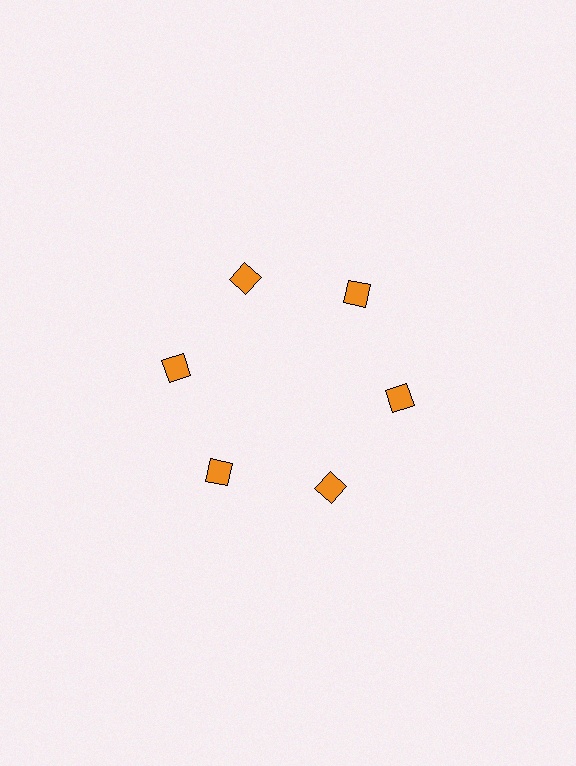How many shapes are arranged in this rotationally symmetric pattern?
There are 6 shapes, arranged in 6 groups of 1.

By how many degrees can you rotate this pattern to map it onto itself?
The pattern maps onto itself every 60 degrees of rotation.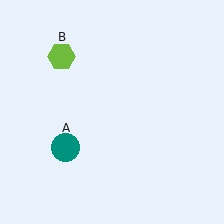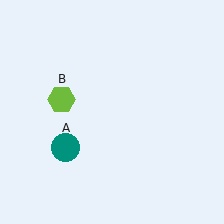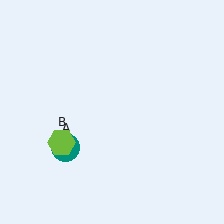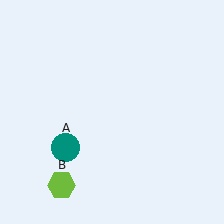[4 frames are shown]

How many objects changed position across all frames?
1 object changed position: lime hexagon (object B).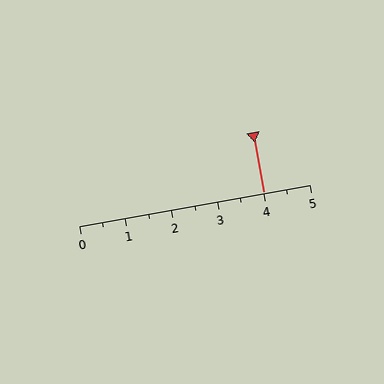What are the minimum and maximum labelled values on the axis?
The axis runs from 0 to 5.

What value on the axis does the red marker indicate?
The marker indicates approximately 4.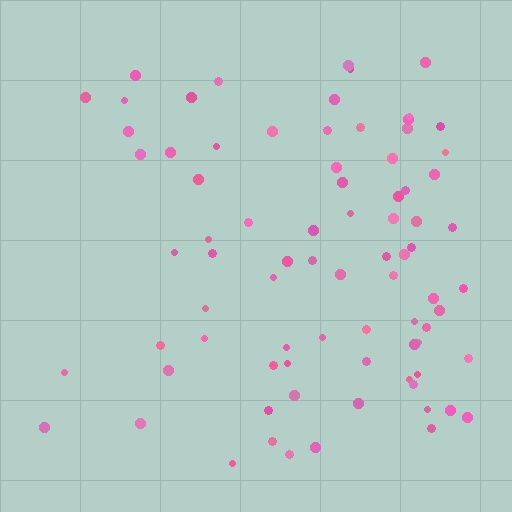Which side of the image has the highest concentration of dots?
The right.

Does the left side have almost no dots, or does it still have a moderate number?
Still a moderate number, just noticeably fewer than the right.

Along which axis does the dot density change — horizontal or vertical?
Horizontal.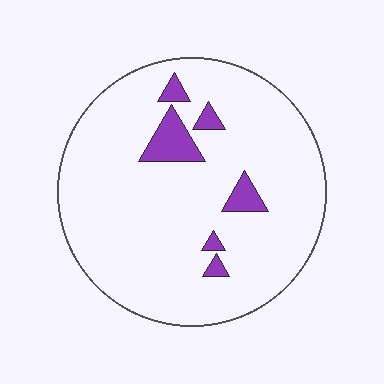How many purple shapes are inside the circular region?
6.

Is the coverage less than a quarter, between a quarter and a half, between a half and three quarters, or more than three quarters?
Less than a quarter.